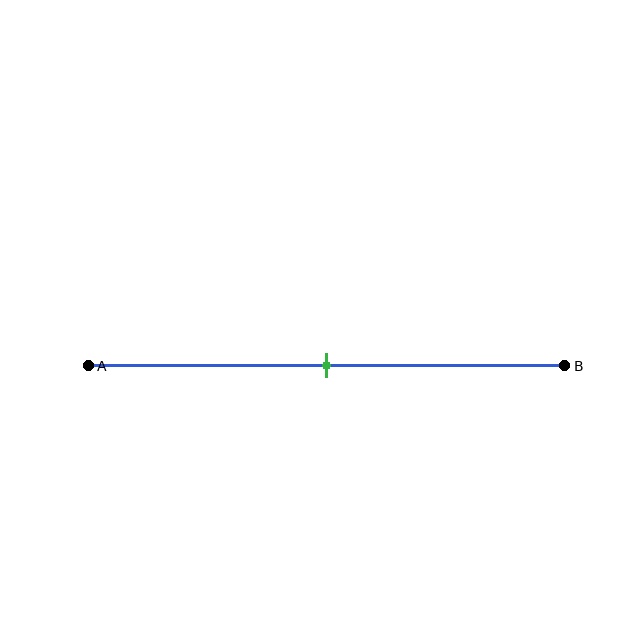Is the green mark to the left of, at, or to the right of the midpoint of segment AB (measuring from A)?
The green mark is approximately at the midpoint of segment AB.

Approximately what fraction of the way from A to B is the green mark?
The green mark is approximately 50% of the way from A to B.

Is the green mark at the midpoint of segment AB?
Yes, the mark is approximately at the midpoint.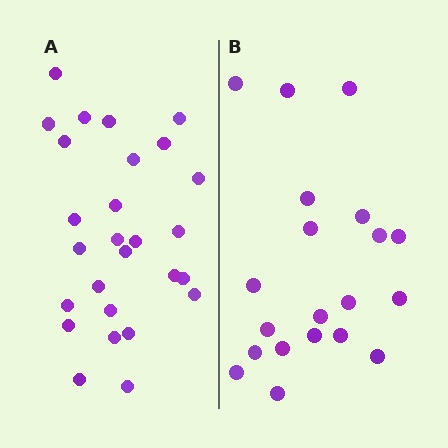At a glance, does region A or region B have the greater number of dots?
Region A (the left region) has more dots.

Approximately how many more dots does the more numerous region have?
Region A has roughly 8 or so more dots than region B.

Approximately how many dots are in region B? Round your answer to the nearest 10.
About 20 dots.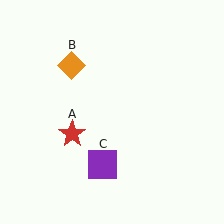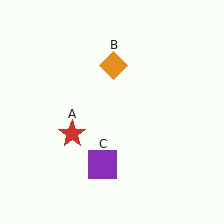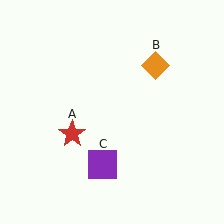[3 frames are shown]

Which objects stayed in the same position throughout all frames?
Red star (object A) and purple square (object C) remained stationary.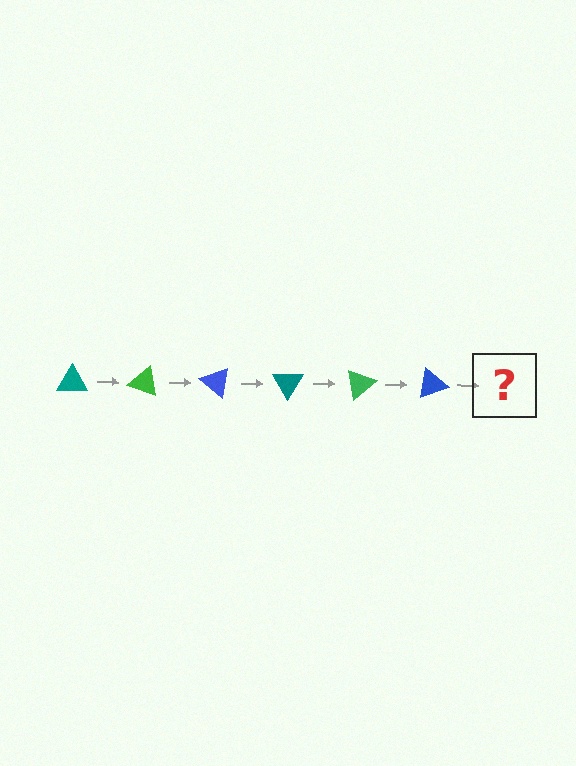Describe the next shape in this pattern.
It should be a teal triangle, rotated 120 degrees from the start.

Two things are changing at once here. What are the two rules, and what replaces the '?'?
The two rules are that it rotates 20 degrees each step and the color cycles through teal, green, and blue. The '?' should be a teal triangle, rotated 120 degrees from the start.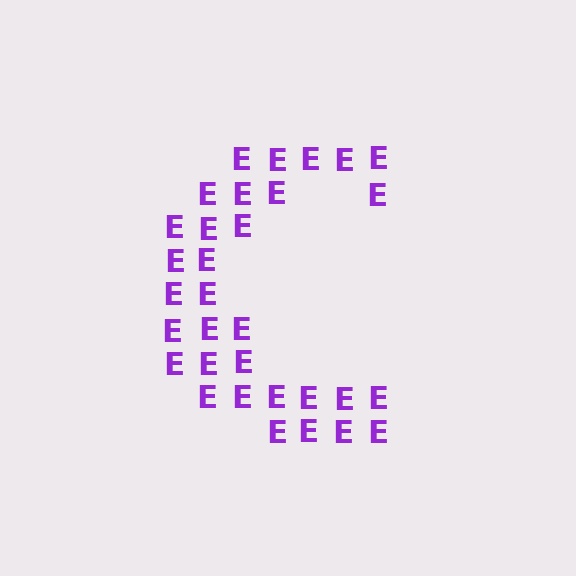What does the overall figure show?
The overall figure shows the letter C.